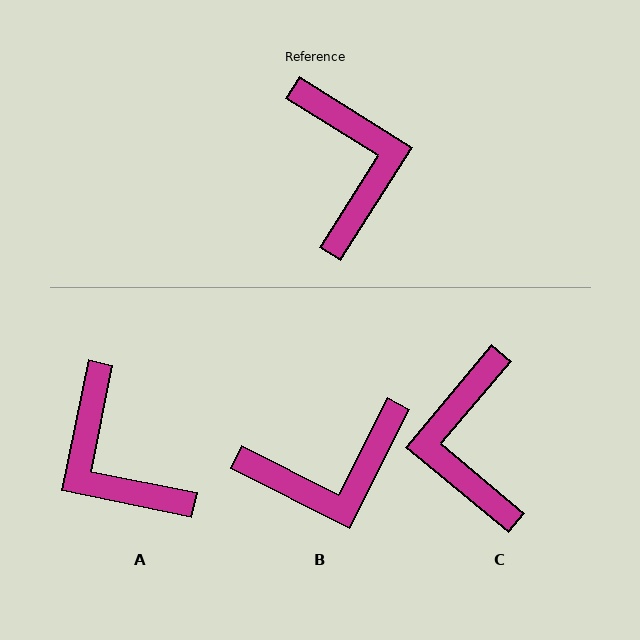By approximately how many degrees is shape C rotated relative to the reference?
Approximately 172 degrees counter-clockwise.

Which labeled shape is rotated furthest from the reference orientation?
C, about 172 degrees away.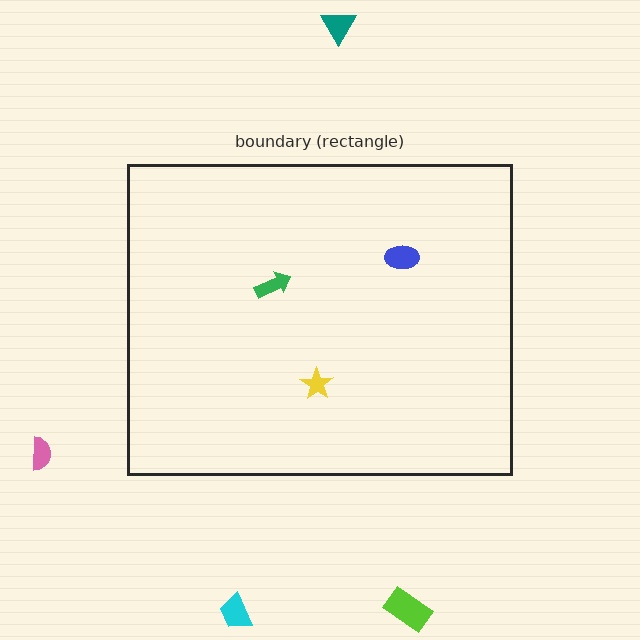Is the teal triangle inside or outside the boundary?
Outside.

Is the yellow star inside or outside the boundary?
Inside.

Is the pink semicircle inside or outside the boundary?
Outside.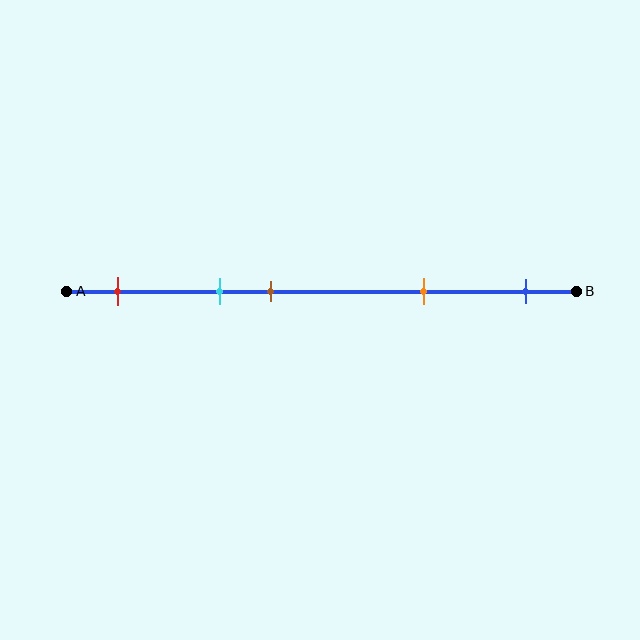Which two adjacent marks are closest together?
The cyan and brown marks are the closest adjacent pair.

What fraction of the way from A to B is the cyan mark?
The cyan mark is approximately 30% (0.3) of the way from A to B.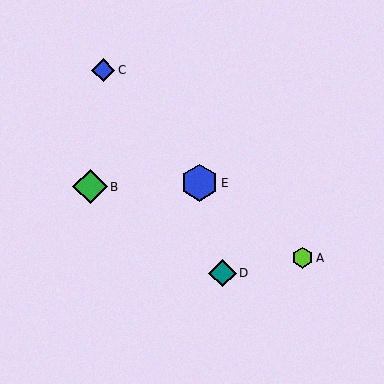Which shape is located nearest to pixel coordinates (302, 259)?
The lime hexagon (labeled A) at (302, 258) is nearest to that location.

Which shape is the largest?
The blue hexagon (labeled E) is the largest.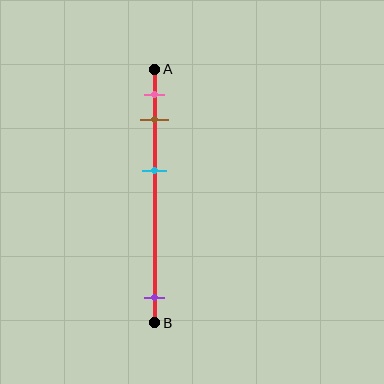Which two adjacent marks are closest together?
The pink and brown marks are the closest adjacent pair.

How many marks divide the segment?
There are 4 marks dividing the segment.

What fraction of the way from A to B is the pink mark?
The pink mark is approximately 10% (0.1) of the way from A to B.